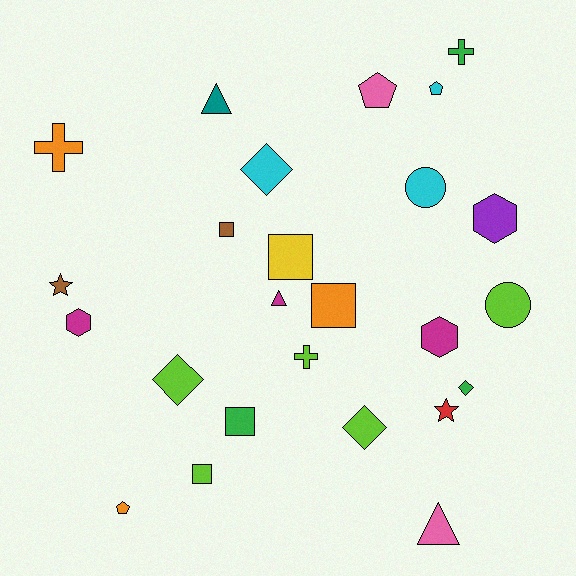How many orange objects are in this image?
There are 3 orange objects.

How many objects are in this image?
There are 25 objects.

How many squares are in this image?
There are 5 squares.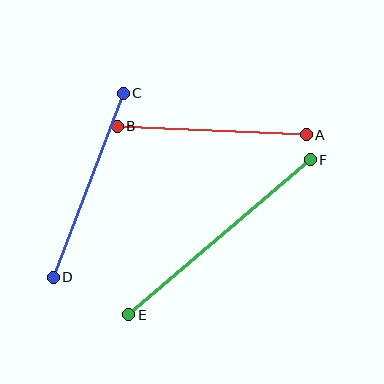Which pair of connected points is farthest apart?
Points E and F are farthest apart.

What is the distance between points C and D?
The distance is approximately 197 pixels.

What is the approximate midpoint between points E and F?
The midpoint is at approximately (219, 237) pixels.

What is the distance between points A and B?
The distance is approximately 189 pixels.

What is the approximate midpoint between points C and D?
The midpoint is at approximately (88, 185) pixels.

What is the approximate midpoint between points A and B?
The midpoint is at approximately (212, 130) pixels.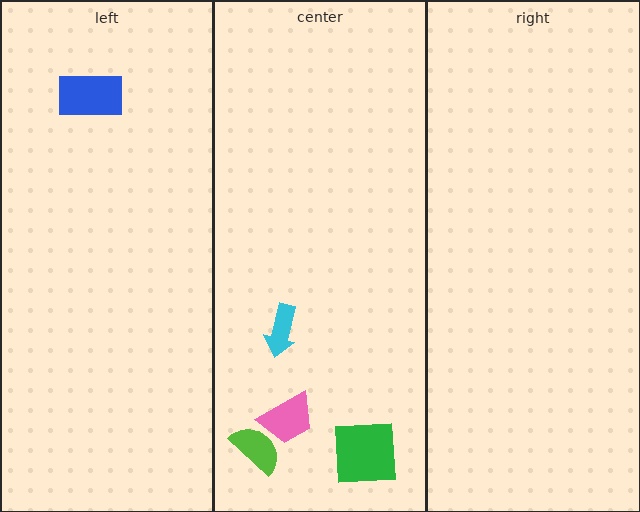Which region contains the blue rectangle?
The left region.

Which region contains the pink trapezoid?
The center region.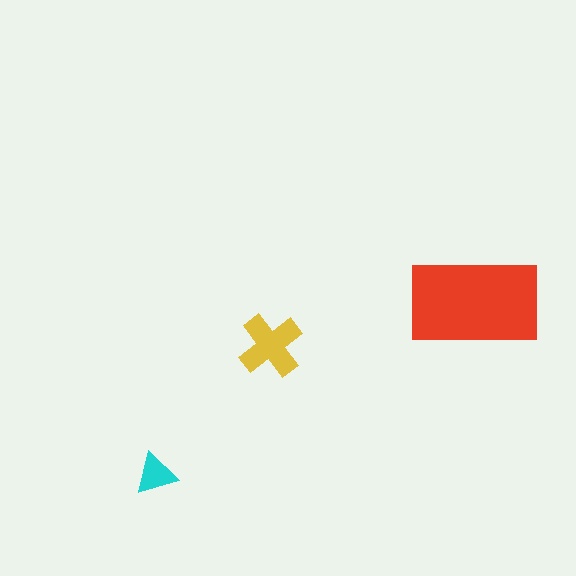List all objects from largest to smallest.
The red rectangle, the yellow cross, the cyan triangle.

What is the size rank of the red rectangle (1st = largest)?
1st.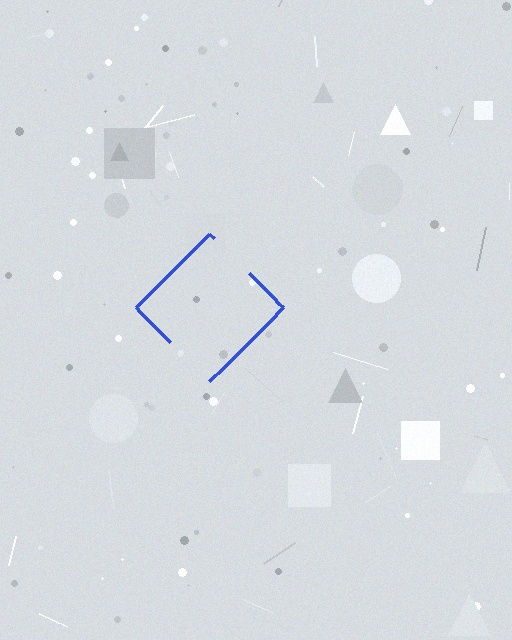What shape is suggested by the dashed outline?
The dashed outline suggests a diamond.